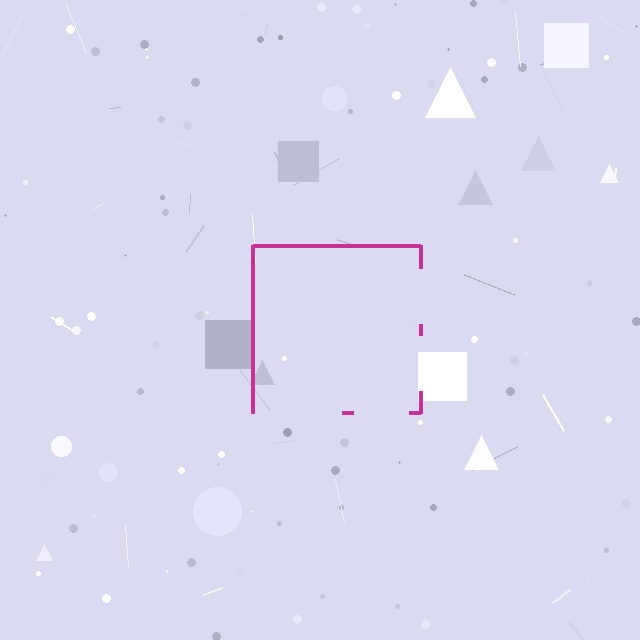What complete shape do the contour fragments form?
The contour fragments form a square.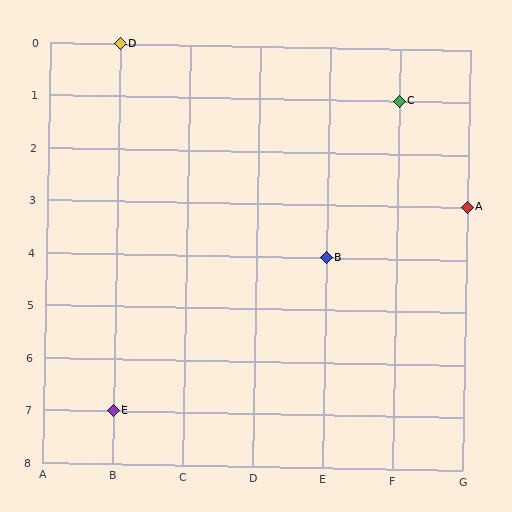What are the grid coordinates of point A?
Point A is at grid coordinates (G, 3).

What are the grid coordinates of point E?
Point E is at grid coordinates (B, 7).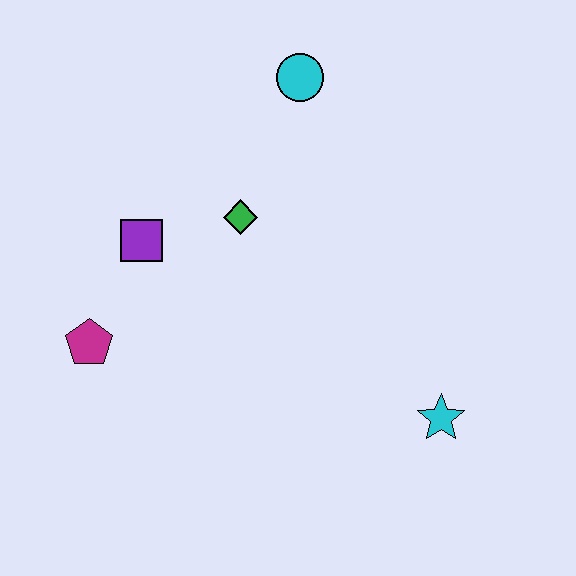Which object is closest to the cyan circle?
The green diamond is closest to the cyan circle.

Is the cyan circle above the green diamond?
Yes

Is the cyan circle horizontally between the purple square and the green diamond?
No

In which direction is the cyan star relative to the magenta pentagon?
The cyan star is to the right of the magenta pentagon.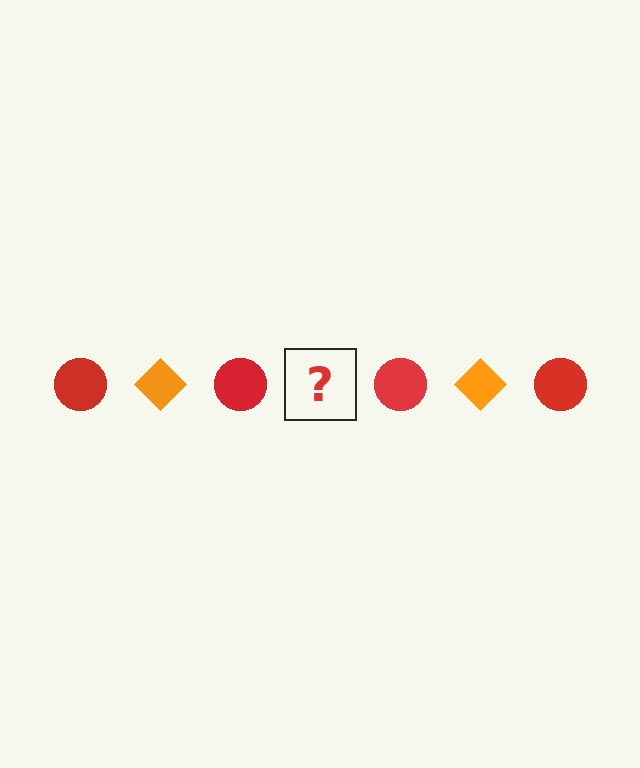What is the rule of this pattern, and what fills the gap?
The rule is that the pattern alternates between red circle and orange diamond. The gap should be filled with an orange diamond.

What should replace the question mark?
The question mark should be replaced with an orange diamond.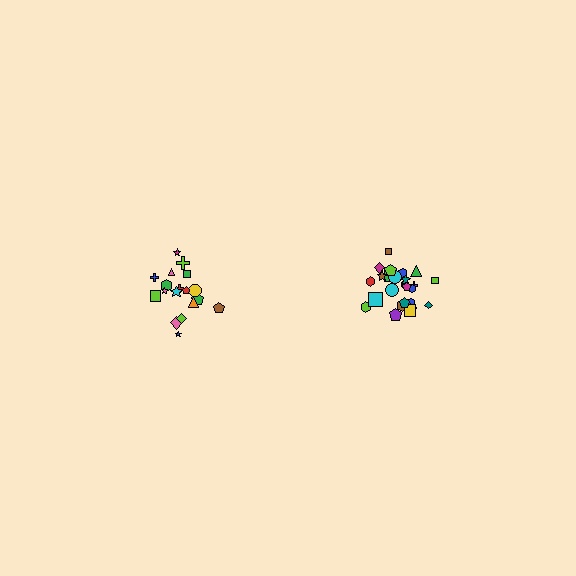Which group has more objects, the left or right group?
The right group.